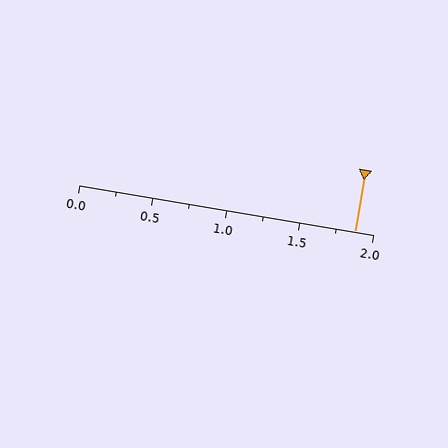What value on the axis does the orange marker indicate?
The marker indicates approximately 1.88.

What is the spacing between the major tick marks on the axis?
The major ticks are spaced 0.5 apart.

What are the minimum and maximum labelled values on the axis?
The axis runs from 0.0 to 2.0.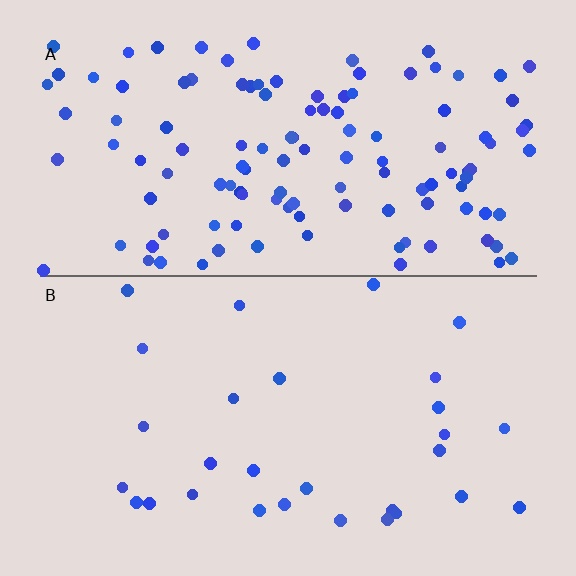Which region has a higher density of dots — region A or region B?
A (the top).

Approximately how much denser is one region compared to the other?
Approximately 4.1× — region A over region B.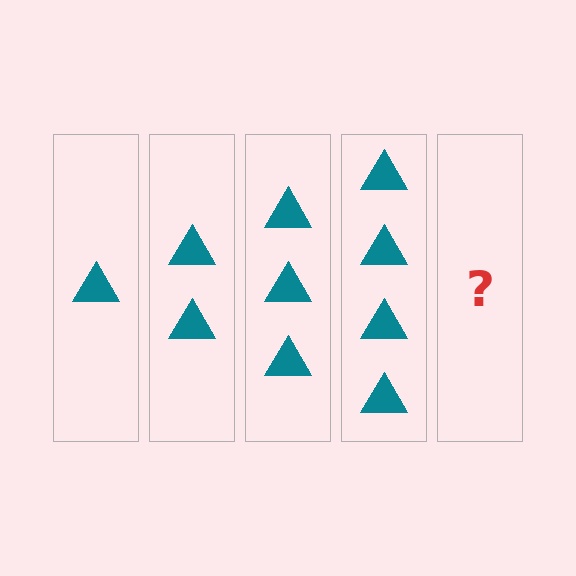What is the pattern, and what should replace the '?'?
The pattern is that each step adds one more triangle. The '?' should be 5 triangles.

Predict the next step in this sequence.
The next step is 5 triangles.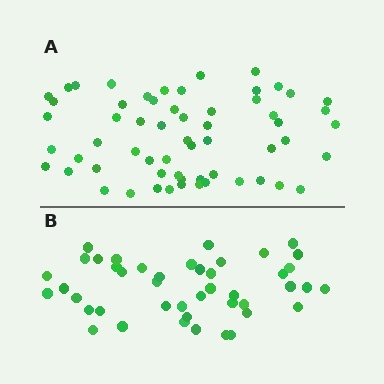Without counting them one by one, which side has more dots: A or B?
Region A (the top region) has more dots.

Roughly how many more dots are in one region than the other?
Region A has approximately 15 more dots than region B.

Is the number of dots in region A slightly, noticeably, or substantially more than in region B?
Region A has noticeably more, but not dramatically so. The ratio is roughly 1.4 to 1.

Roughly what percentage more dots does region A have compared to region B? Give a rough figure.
About 35% more.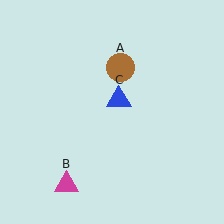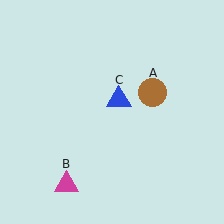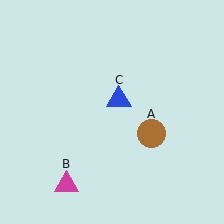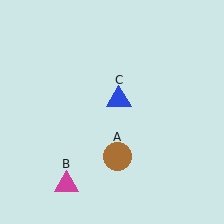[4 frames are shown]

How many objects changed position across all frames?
1 object changed position: brown circle (object A).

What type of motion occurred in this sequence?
The brown circle (object A) rotated clockwise around the center of the scene.